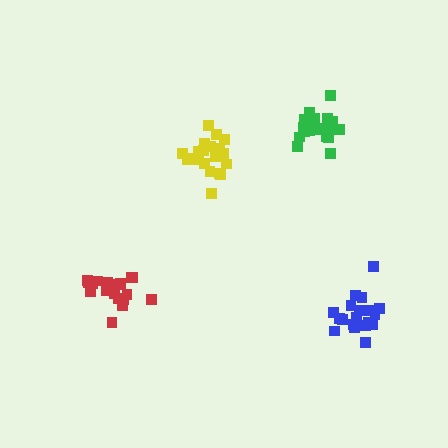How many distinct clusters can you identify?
There are 4 distinct clusters.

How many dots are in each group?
Group 1: 20 dots, Group 2: 20 dots, Group 3: 20 dots, Group 4: 20 dots (80 total).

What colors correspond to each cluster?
The clusters are colored: green, yellow, red, blue.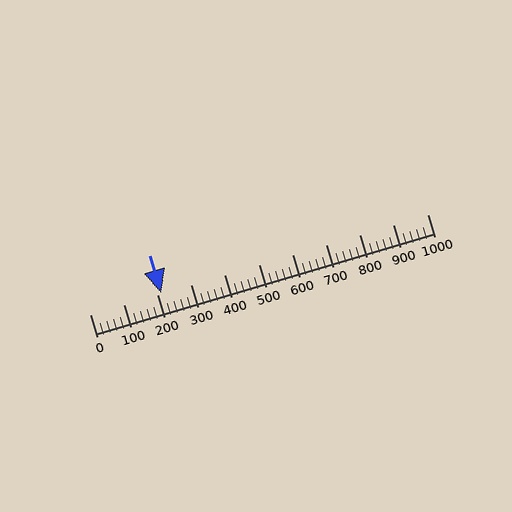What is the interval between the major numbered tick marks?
The major tick marks are spaced 100 units apart.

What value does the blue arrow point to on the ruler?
The blue arrow points to approximately 212.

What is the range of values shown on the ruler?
The ruler shows values from 0 to 1000.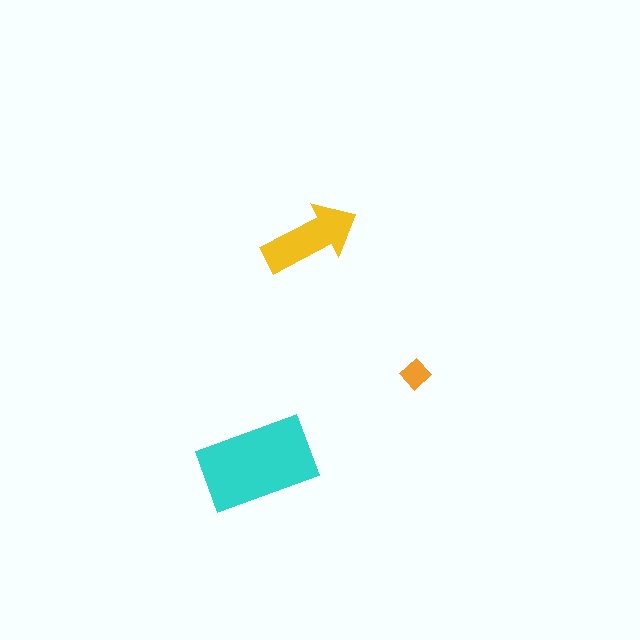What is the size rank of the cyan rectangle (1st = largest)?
1st.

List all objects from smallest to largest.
The orange diamond, the yellow arrow, the cyan rectangle.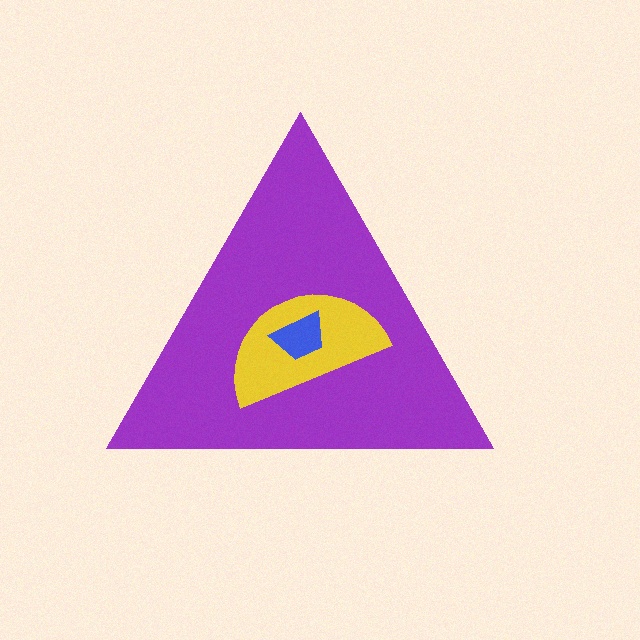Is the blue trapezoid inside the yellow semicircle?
Yes.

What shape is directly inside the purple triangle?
The yellow semicircle.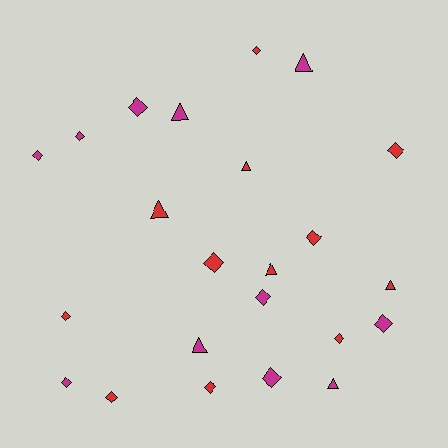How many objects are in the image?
There are 23 objects.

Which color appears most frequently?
Red, with 12 objects.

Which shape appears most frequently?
Diamond, with 15 objects.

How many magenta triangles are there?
There are 4 magenta triangles.